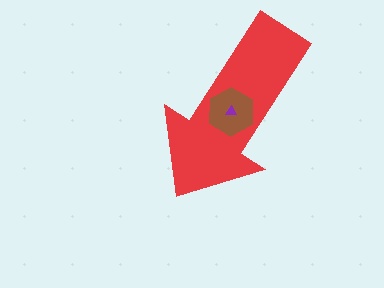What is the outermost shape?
The red arrow.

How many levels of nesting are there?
3.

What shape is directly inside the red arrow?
The brown hexagon.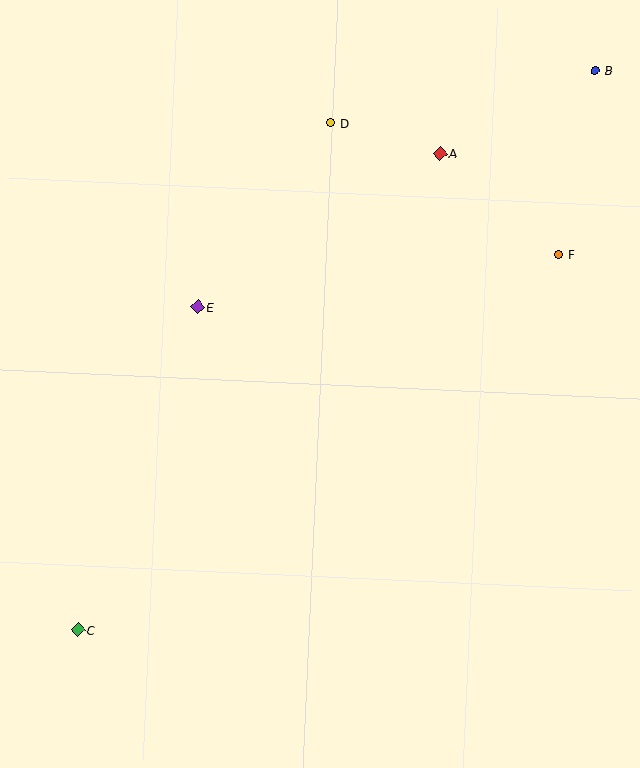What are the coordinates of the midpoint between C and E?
The midpoint between C and E is at (138, 469).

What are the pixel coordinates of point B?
Point B is at (596, 70).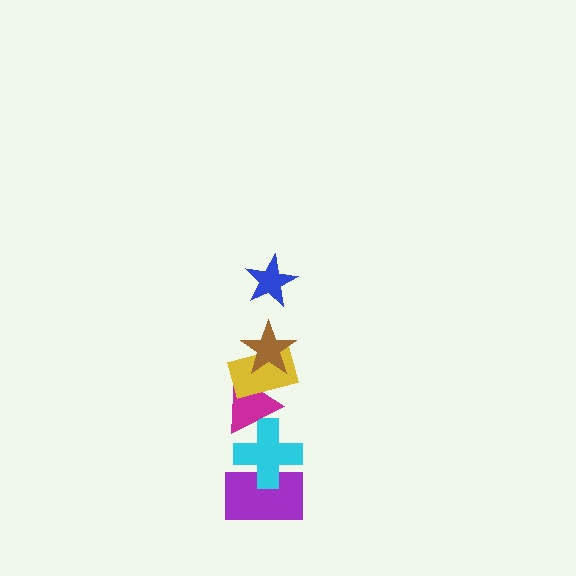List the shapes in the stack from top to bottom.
From top to bottom: the blue star, the brown star, the yellow rectangle, the magenta triangle, the cyan cross, the purple rectangle.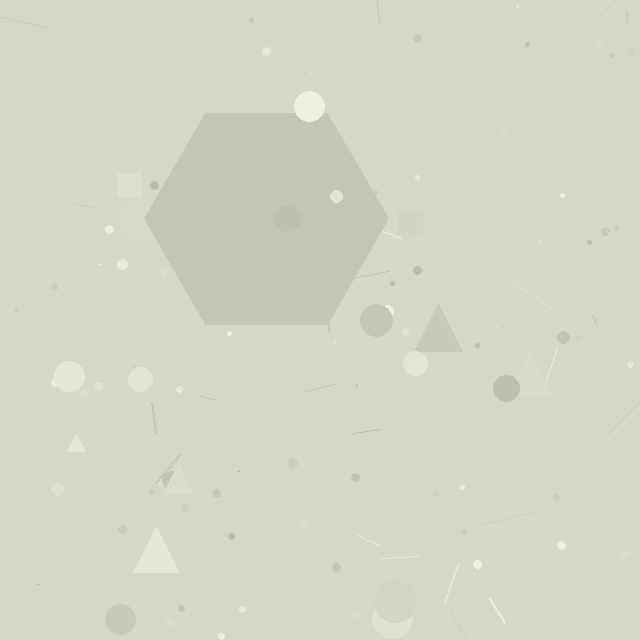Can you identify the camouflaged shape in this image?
The camouflaged shape is a hexagon.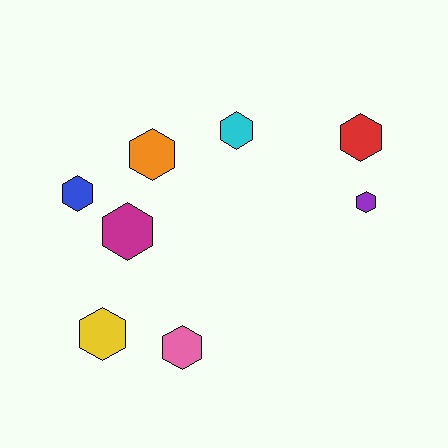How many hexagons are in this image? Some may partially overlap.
There are 8 hexagons.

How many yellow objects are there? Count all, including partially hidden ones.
There is 1 yellow object.